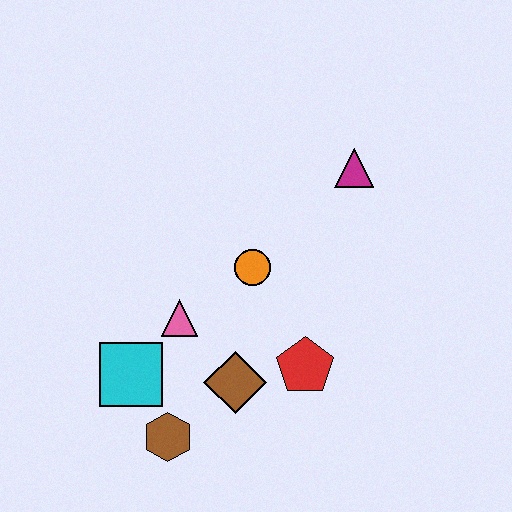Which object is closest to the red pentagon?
The brown diamond is closest to the red pentagon.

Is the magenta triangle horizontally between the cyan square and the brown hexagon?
No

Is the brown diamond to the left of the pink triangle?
No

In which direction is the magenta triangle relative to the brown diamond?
The magenta triangle is above the brown diamond.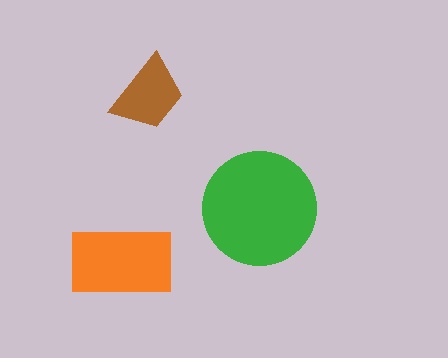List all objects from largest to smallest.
The green circle, the orange rectangle, the brown trapezoid.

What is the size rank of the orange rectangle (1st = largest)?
2nd.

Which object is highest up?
The brown trapezoid is topmost.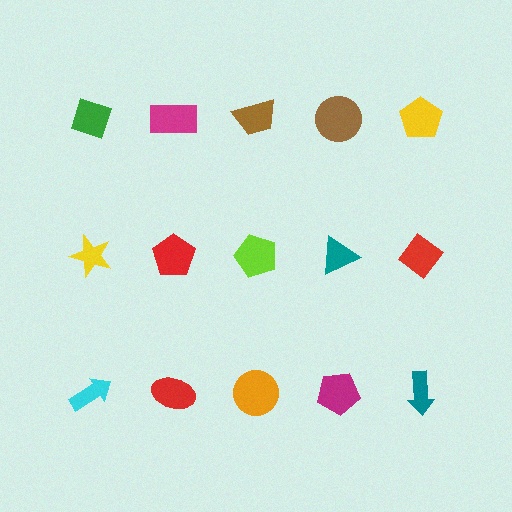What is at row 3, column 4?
A magenta pentagon.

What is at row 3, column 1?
A cyan arrow.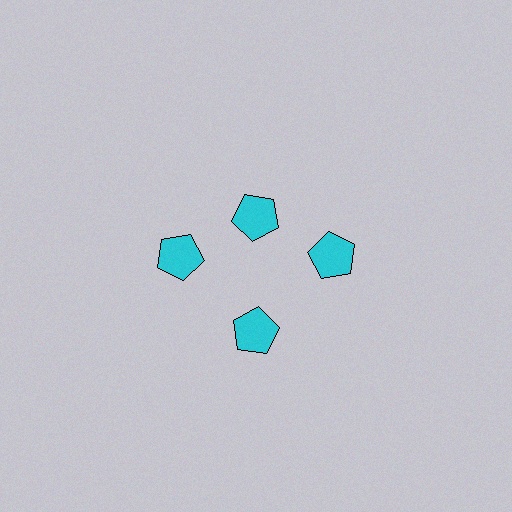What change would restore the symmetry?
The symmetry would be restored by moving it outward, back onto the ring so that all 4 pentagons sit at equal angles and equal distance from the center.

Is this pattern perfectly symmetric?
No. The 4 cyan pentagons are arranged in a ring, but one element near the 12 o'clock position is pulled inward toward the center, breaking the 4-fold rotational symmetry.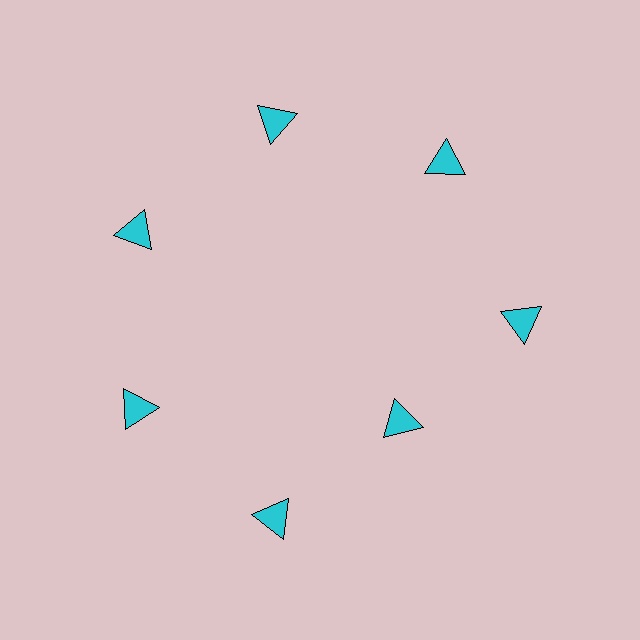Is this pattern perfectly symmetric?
No. The 7 cyan triangles are arranged in a ring, but one element near the 5 o'clock position is pulled inward toward the center, breaking the 7-fold rotational symmetry.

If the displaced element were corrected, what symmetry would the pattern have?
It would have 7-fold rotational symmetry — the pattern would map onto itself every 51 degrees.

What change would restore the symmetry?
The symmetry would be restored by moving it outward, back onto the ring so that all 7 triangles sit at equal angles and equal distance from the center.